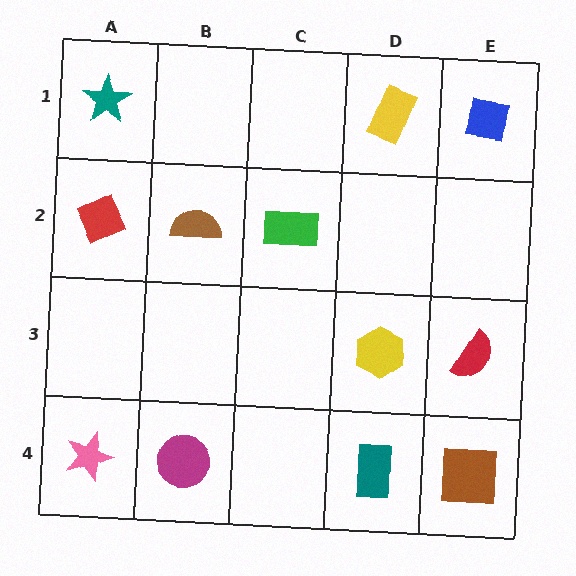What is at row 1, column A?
A teal star.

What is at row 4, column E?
A brown square.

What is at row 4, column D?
A teal rectangle.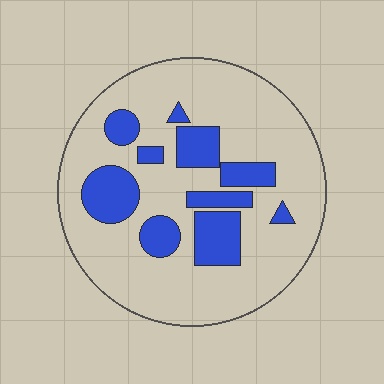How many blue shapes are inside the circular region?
10.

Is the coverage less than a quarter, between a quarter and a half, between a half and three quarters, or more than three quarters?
Less than a quarter.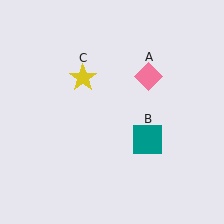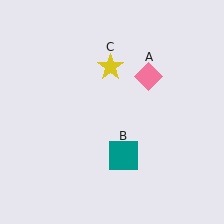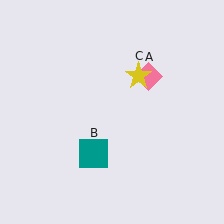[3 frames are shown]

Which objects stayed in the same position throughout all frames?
Pink diamond (object A) remained stationary.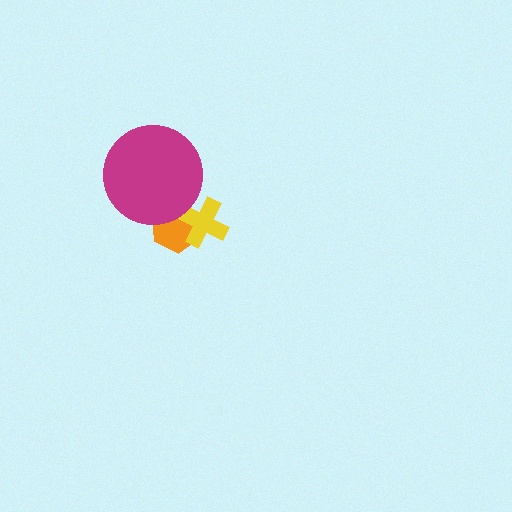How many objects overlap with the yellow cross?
1 object overlaps with the yellow cross.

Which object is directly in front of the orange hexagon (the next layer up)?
The yellow cross is directly in front of the orange hexagon.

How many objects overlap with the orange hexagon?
2 objects overlap with the orange hexagon.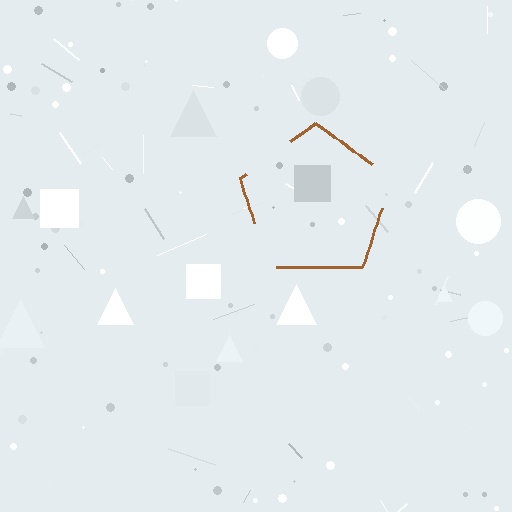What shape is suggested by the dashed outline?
The dashed outline suggests a pentagon.